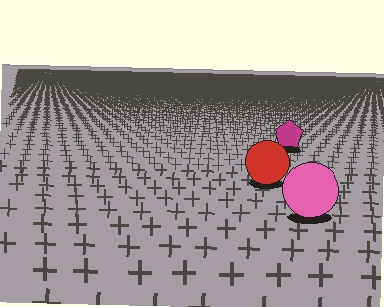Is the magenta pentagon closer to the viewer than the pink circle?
No. The pink circle is closer — you can tell from the texture gradient: the ground texture is coarser near it.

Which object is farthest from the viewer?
The magenta pentagon is farthest from the viewer. It appears smaller and the ground texture around it is denser.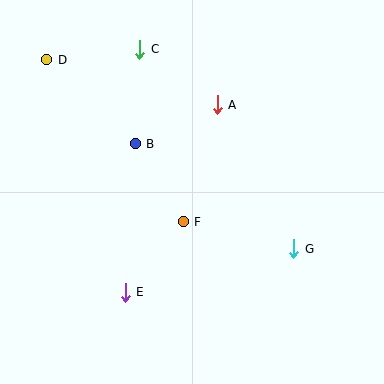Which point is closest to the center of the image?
Point F at (183, 222) is closest to the center.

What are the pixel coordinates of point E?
Point E is at (125, 292).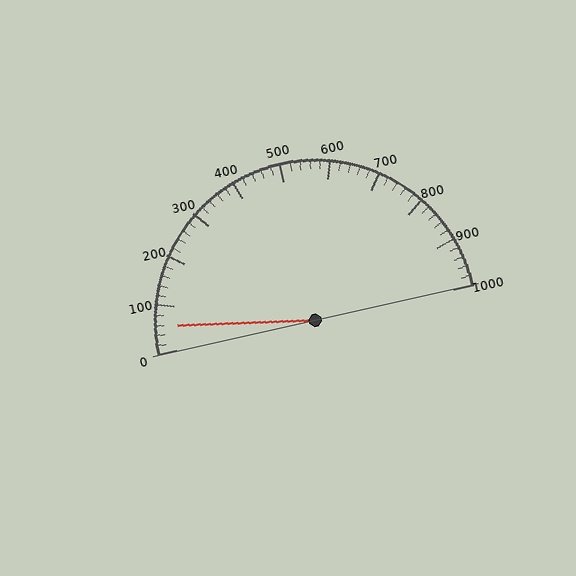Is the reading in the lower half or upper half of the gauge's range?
The reading is in the lower half of the range (0 to 1000).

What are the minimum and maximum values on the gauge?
The gauge ranges from 0 to 1000.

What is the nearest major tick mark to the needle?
The nearest major tick mark is 100.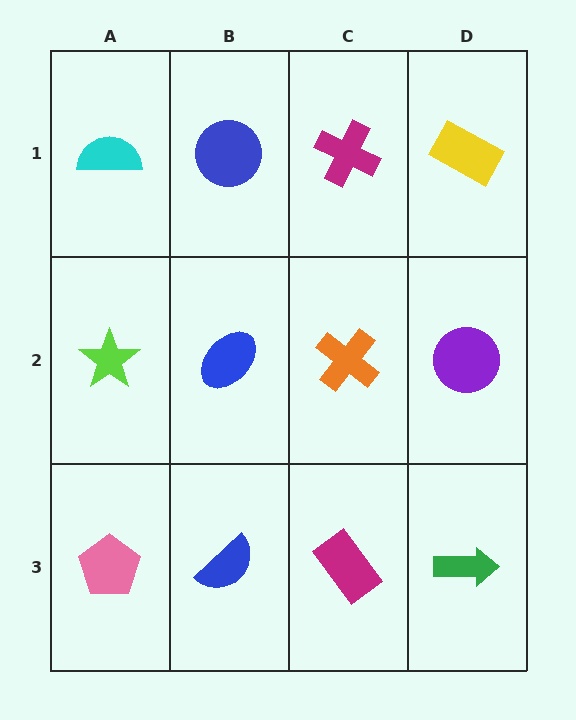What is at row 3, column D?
A green arrow.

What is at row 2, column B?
A blue ellipse.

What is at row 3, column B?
A blue semicircle.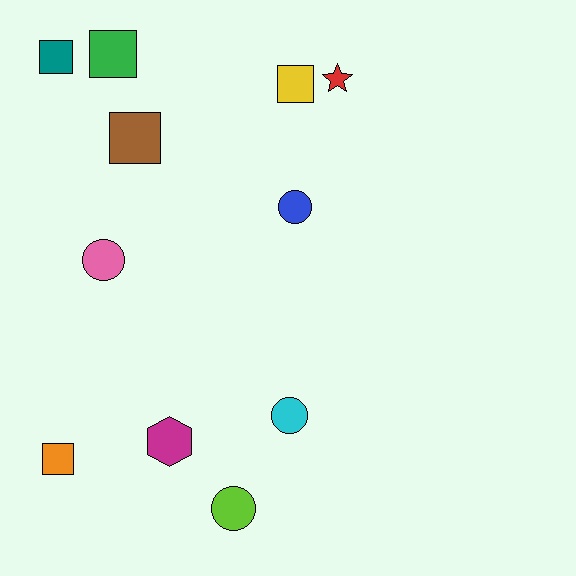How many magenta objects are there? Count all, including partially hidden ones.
There is 1 magenta object.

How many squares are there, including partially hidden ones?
There are 5 squares.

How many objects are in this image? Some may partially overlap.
There are 11 objects.